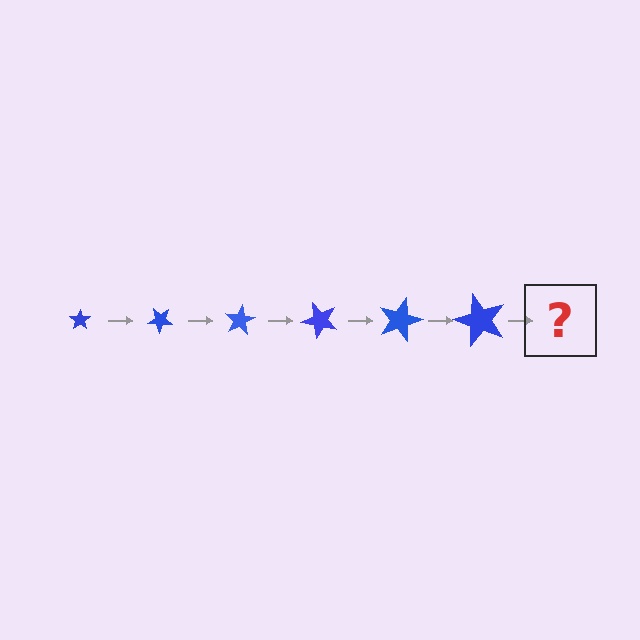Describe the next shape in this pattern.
It should be a star, larger than the previous one and rotated 240 degrees from the start.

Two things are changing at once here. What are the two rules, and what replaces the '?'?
The two rules are that the star grows larger each step and it rotates 40 degrees each step. The '?' should be a star, larger than the previous one and rotated 240 degrees from the start.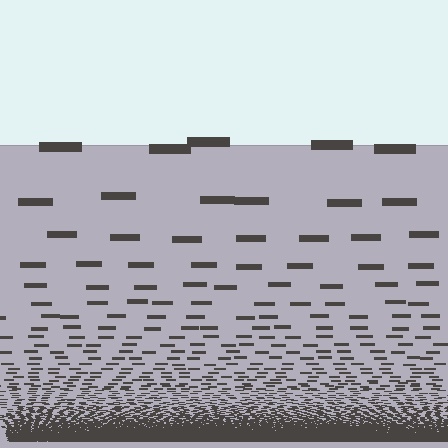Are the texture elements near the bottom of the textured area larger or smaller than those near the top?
Smaller. The gradient is inverted — elements near the bottom are smaller and denser.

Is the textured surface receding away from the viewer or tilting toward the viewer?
The surface appears to tilt toward the viewer. Texture elements get larger and sparser toward the top.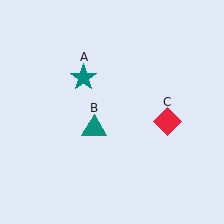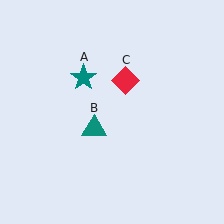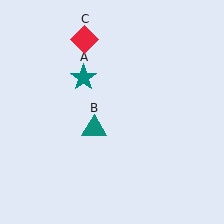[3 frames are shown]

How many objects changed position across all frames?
1 object changed position: red diamond (object C).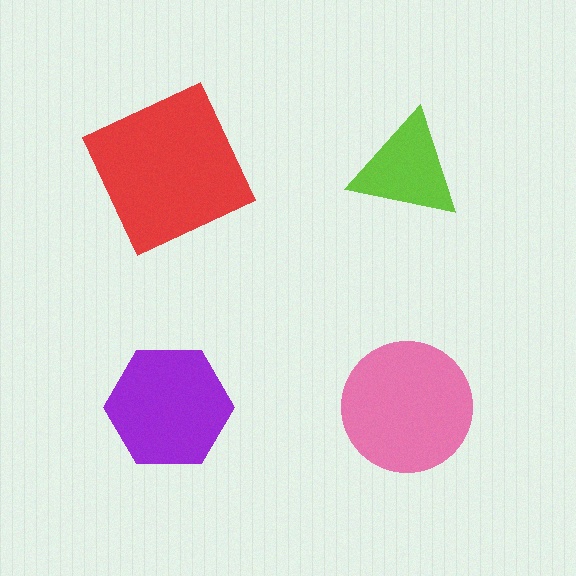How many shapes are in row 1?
2 shapes.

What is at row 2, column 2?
A pink circle.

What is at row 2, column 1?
A purple hexagon.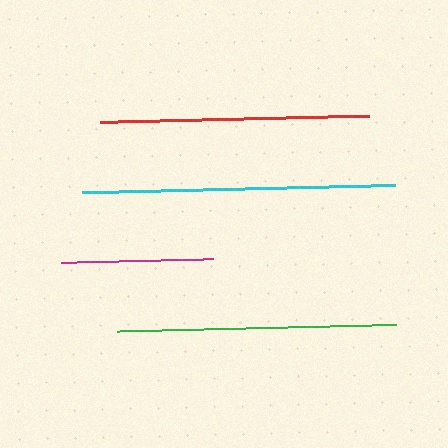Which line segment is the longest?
The cyan line is the longest at approximately 313 pixels.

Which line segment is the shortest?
The magenta line is the shortest at approximately 152 pixels.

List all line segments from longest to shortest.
From longest to shortest: cyan, green, red, magenta.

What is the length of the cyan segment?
The cyan segment is approximately 313 pixels long.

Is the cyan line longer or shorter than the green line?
The cyan line is longer than the green line.